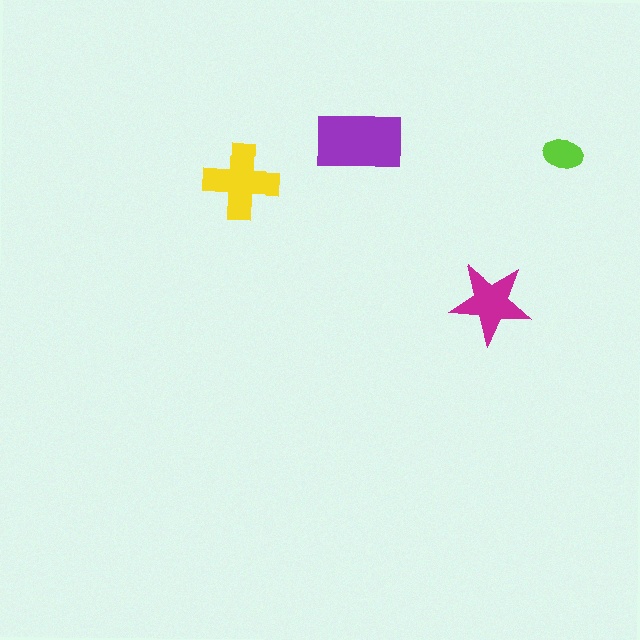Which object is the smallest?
The lime ellipse.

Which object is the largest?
The purple rectangle.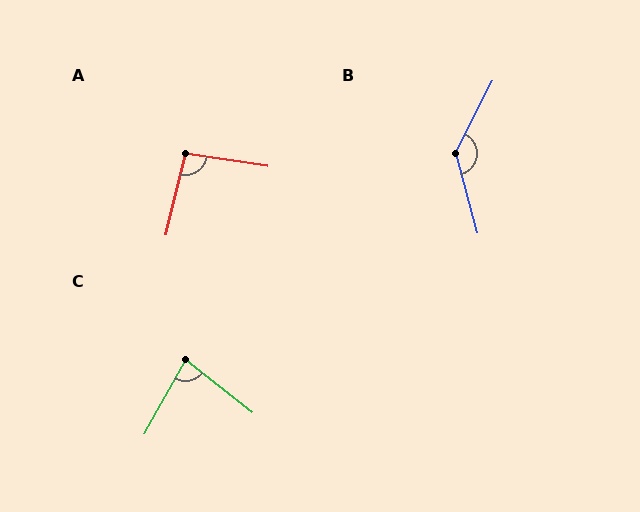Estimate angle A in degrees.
Approximately 95 degrees.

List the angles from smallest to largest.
C (81°), A (95°), B (137°).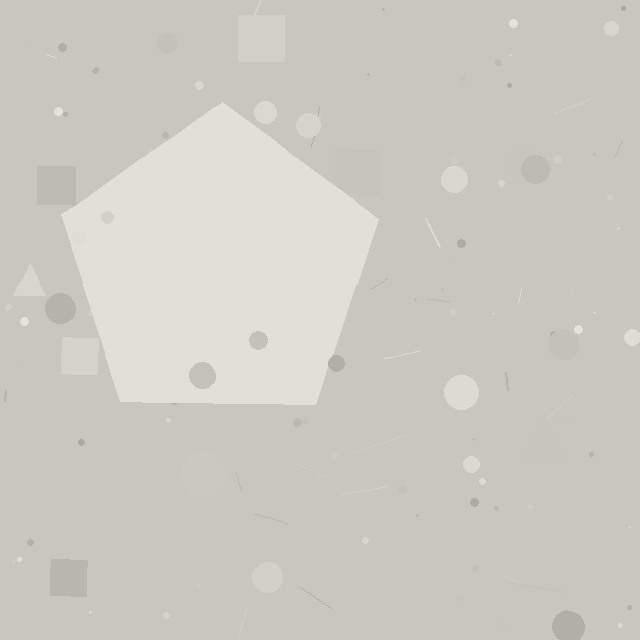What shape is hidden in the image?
A pentagon is hidden in the image.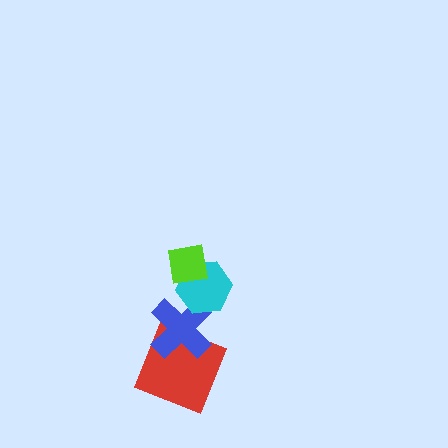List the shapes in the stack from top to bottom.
From top to bottom: the lime square, the cyan hexagon, the blue cross, the red square.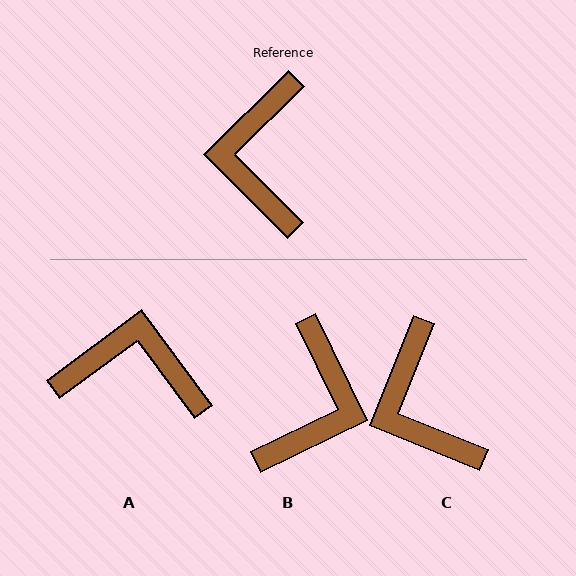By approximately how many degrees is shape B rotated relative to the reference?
Approximately 161 degrees counter-clockwise.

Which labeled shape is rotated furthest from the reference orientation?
B, about 161 degrees away.